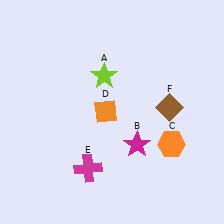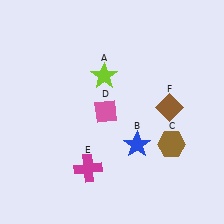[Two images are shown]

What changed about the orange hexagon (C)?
In Image 1, C is orange. In Image 2, it changed to brown.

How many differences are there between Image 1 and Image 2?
There are 3 differences between the two images.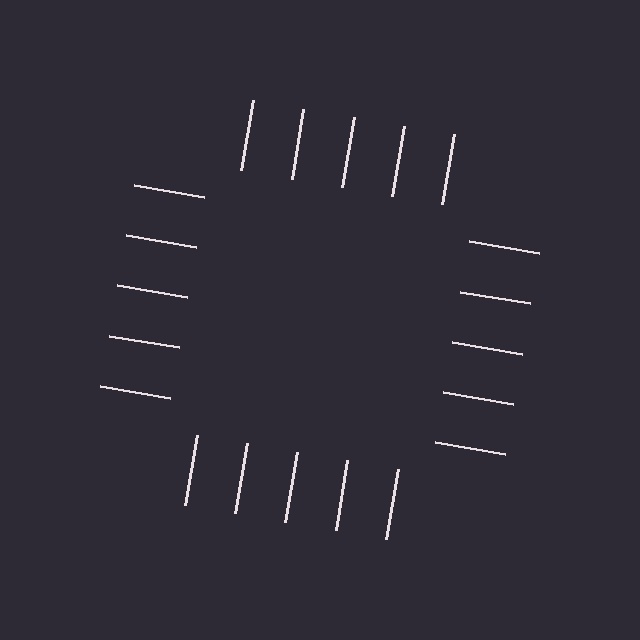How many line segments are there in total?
20 — 5 along each of the 4 edges.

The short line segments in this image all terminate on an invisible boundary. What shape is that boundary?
An illusory square — the line segments terminate on its edges but no continuous stroke is drawn.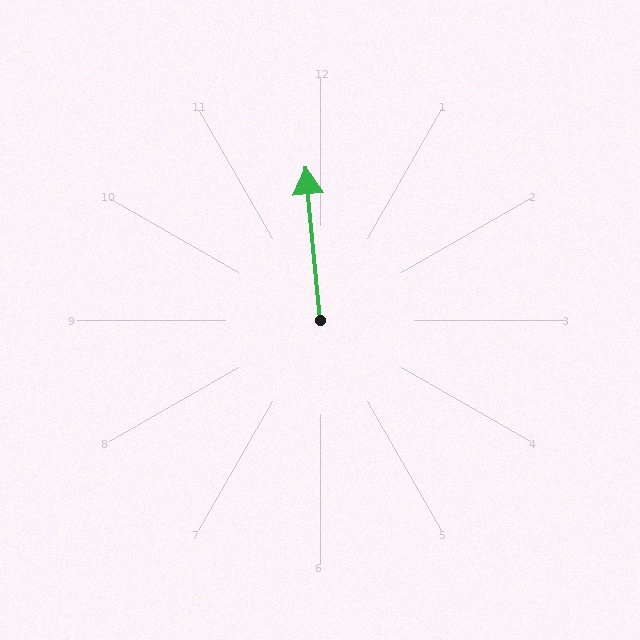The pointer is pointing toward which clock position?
Roughly 12 o'clock.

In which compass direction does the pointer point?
North.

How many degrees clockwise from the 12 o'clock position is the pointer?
Approximately 355 degrees.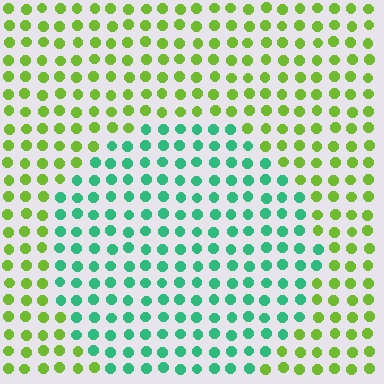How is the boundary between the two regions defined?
The boundary is defined purely by a slight shift in hue (about 61 degrees). Spacing, size, and orientation are identical on both sides.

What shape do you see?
I see a circle.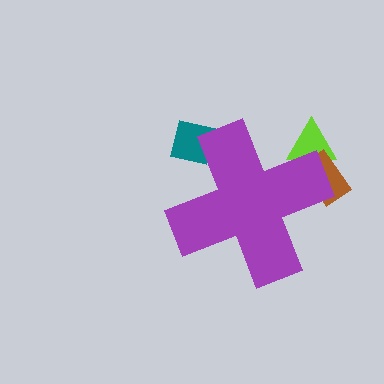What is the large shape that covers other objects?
A purple cross.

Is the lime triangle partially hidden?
Yes, the lime triangle is partially hidden behind the purple cross.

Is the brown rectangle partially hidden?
Yes, the brown rectangle is partially hidden behind the purple cross.